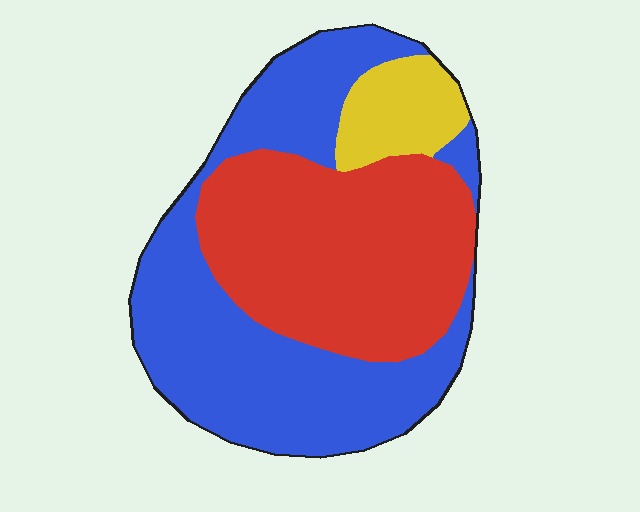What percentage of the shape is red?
Red covers 41% of the shape.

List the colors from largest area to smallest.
From largest to smallest: blue, red, yellow.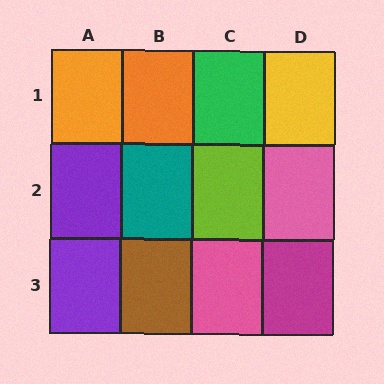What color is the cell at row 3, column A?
Purple.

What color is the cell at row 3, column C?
Pink.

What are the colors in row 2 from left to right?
Purple, teal, lime, pink.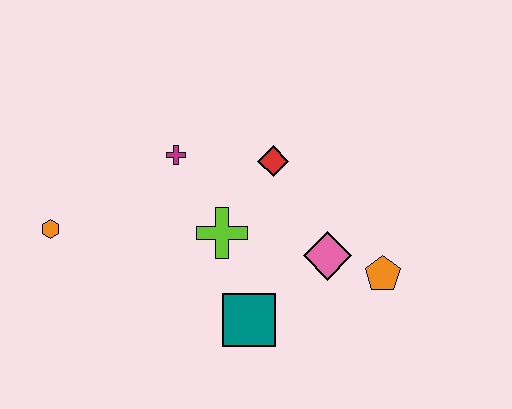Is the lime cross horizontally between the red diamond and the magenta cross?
Yes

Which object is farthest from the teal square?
The orange hexagon is farthest from the teal square.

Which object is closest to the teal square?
The lime cross is closest to the teal square.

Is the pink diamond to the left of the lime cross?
No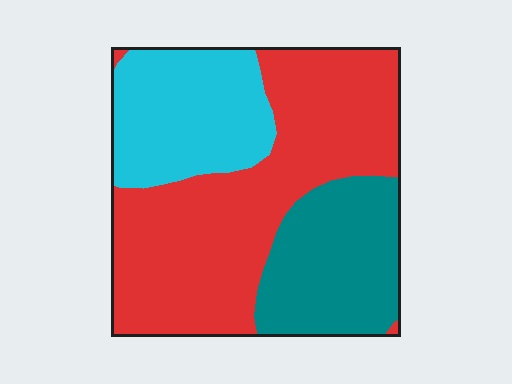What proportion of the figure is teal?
Teal covers around 25% of the figure.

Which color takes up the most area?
Red, at roughly 50%.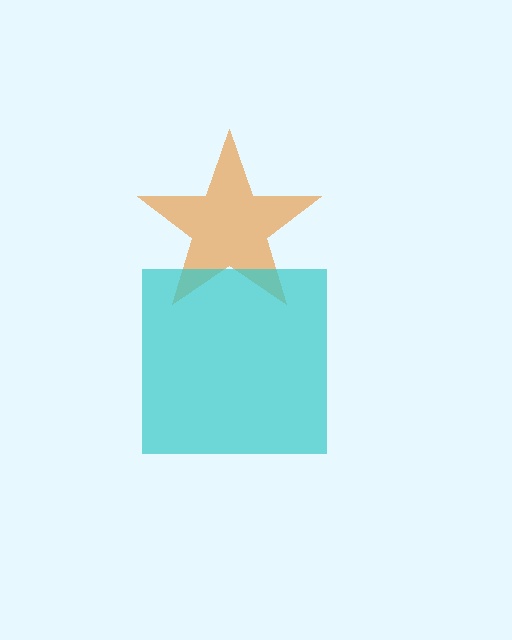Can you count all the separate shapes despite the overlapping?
Yes, there are 2 separate shapes.